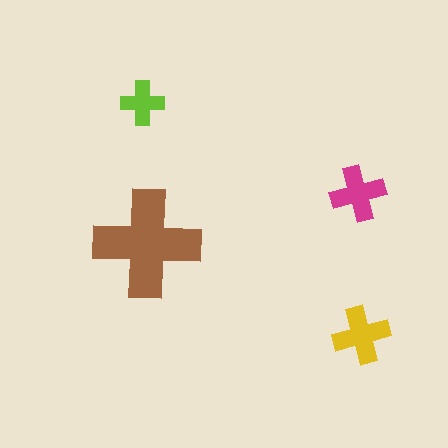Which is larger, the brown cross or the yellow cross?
The brown one.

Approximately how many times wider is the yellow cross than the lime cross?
About 1.5 times wider.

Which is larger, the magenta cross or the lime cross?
The magenta one.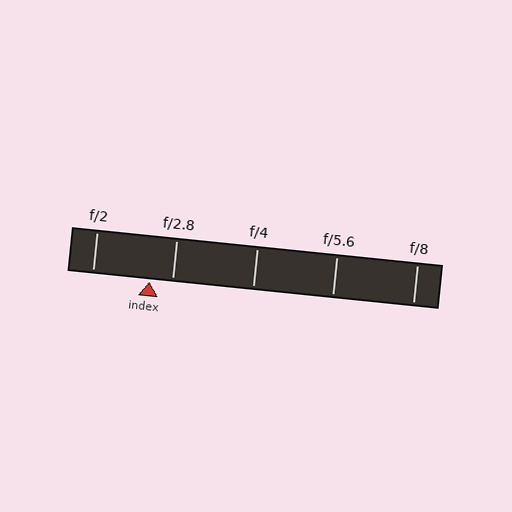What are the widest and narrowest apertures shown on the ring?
The widest aperture shown is f/2 and the narrowest is f/8.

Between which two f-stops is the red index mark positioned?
The index mark is between f/2 and f/2.8.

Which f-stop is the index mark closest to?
The index mark is closest to f/2.8.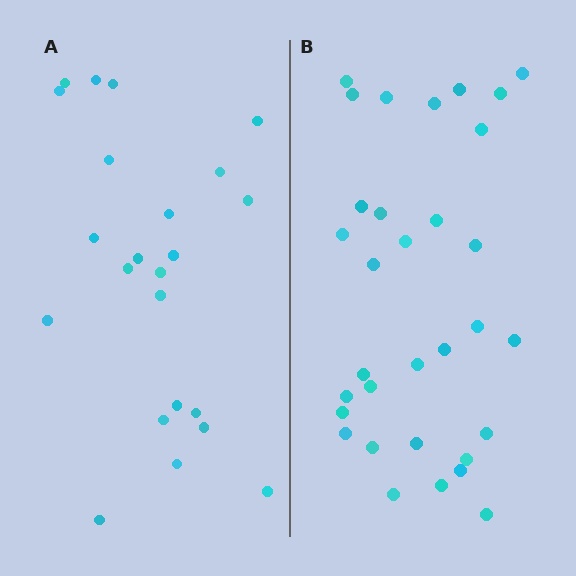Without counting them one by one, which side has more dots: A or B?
Region B (the right region) has more dots.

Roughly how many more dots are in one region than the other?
Region B has roughly 8 or so more dots than region A.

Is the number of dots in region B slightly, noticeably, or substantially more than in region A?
Region B has noticeably more, but not dramatically so. The ratio is roughly 1.4 to 1.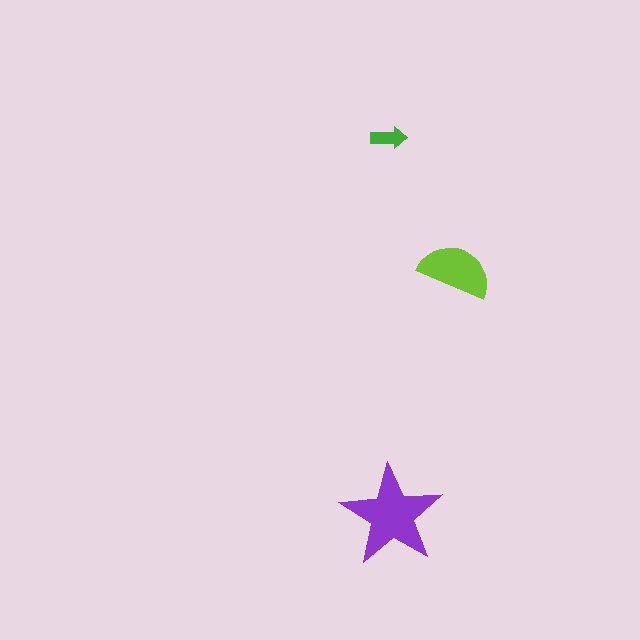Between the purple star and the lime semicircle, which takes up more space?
The purple star.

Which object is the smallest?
The green arrow.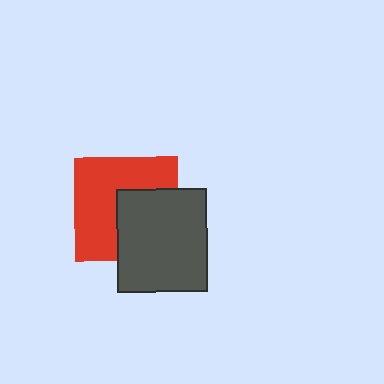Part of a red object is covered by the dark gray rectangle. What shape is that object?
It is a square.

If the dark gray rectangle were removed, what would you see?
You would see the complete red square.